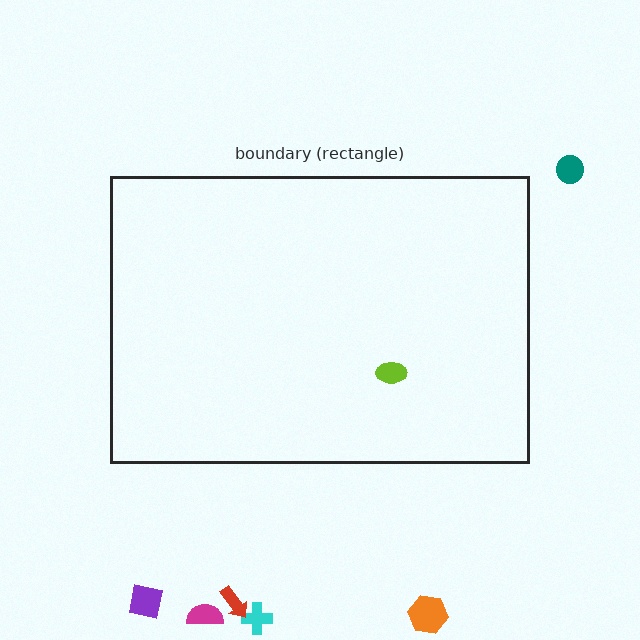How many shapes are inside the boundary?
1 inside, 6 outside.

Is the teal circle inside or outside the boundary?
Outside.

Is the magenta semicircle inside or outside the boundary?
Outside.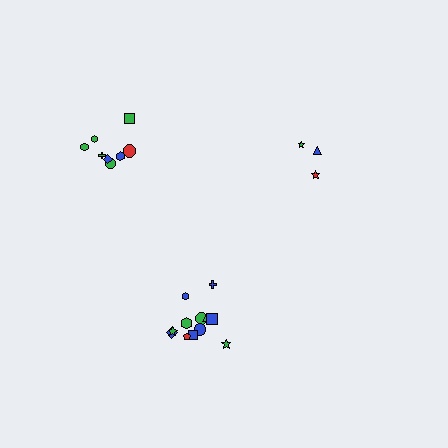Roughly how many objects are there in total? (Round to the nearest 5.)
Roughly 25 objects in total.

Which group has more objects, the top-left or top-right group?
The top-left group.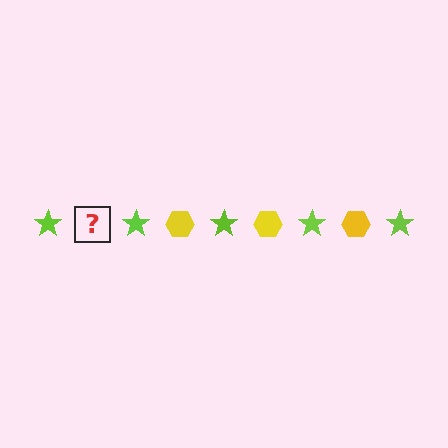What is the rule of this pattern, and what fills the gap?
The rule is that the pattern alternates between lime star and yellow hexagon. The gap should be filled with a yellow hexagon.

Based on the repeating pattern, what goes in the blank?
The blank should be a yellow hexagon.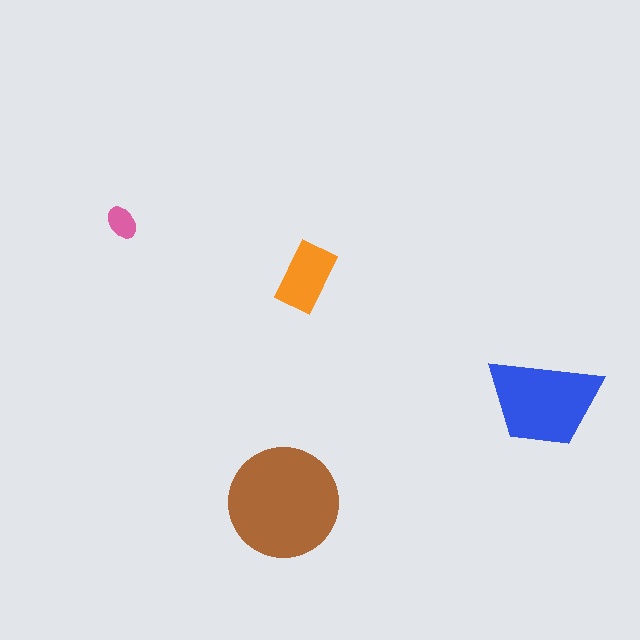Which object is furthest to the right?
The blue trapezoid is rightmost.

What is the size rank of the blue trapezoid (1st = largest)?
2nd.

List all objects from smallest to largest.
The pink ellipse, the orange rectangle, the blue trapezoid, the brown circle.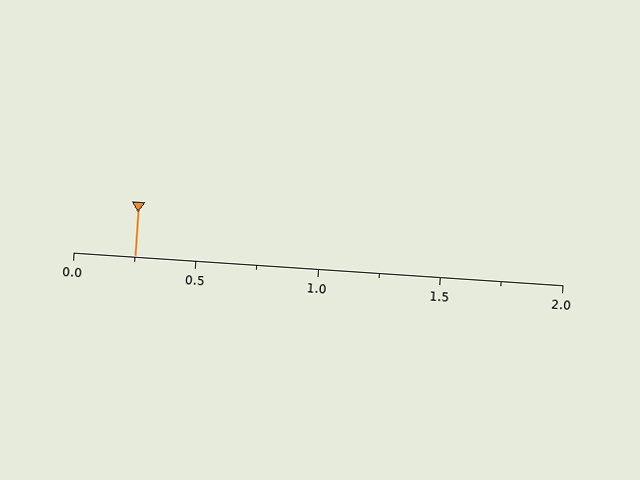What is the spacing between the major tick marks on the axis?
The major ticks are spaced 0.5 apart.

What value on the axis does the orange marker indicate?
The marker indicates approximately 0.25.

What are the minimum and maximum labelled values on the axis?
The axis runs from 0.0 to 2.0.